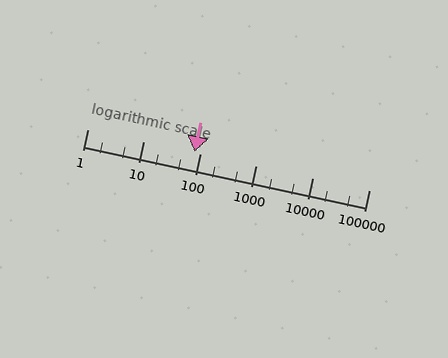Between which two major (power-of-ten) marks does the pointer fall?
The pointer is between 10 and 100.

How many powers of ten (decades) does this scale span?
The scale spans 5 decades, from 1 to 100000.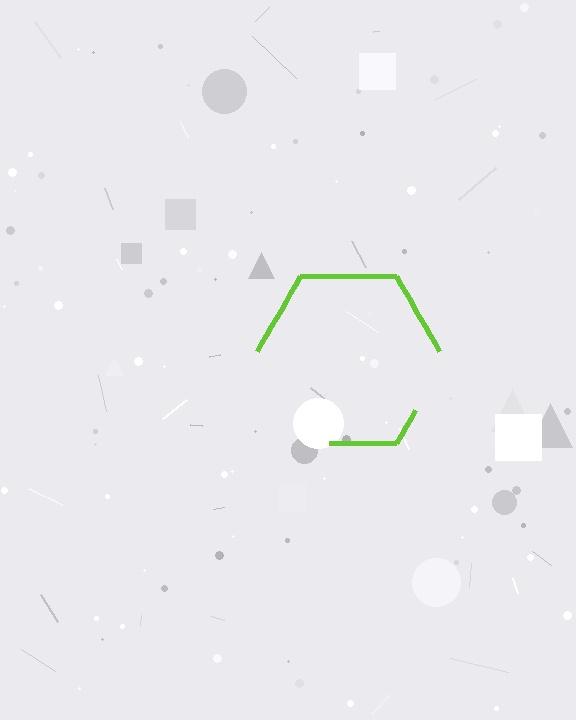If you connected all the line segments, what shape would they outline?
They would outline a hexagon.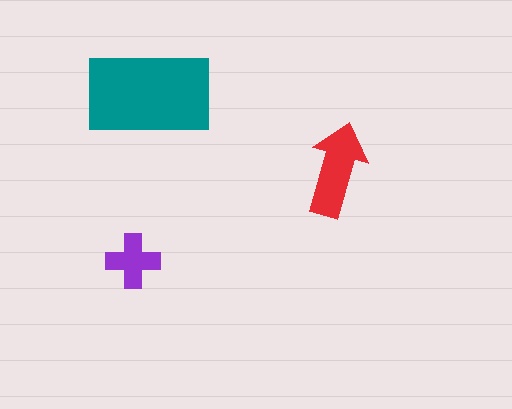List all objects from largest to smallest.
The teal rectangle, the red arrow, the purple cross.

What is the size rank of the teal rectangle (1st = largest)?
1st.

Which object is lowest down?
The purple cross is bottommost.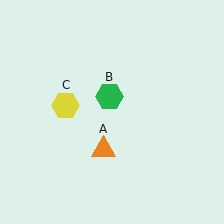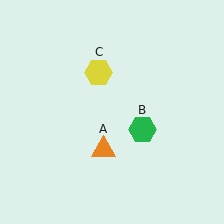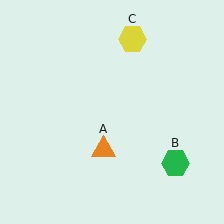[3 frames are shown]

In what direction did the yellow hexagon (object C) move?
The yellow hexagon (object C) moved up and to the right.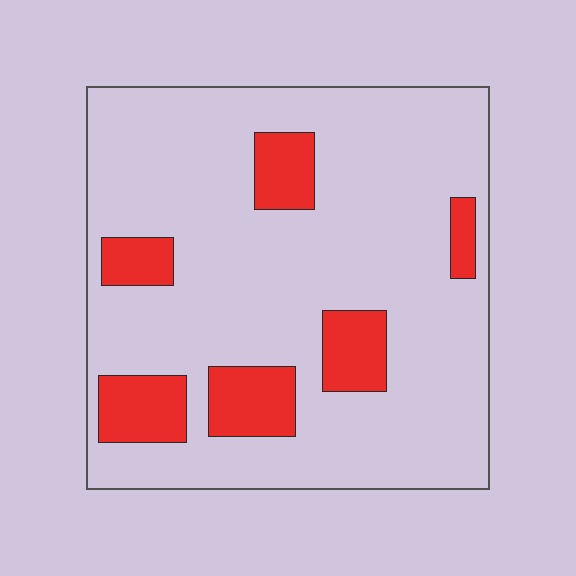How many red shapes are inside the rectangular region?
6.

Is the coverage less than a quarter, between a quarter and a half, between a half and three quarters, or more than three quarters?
Less than a quarter.